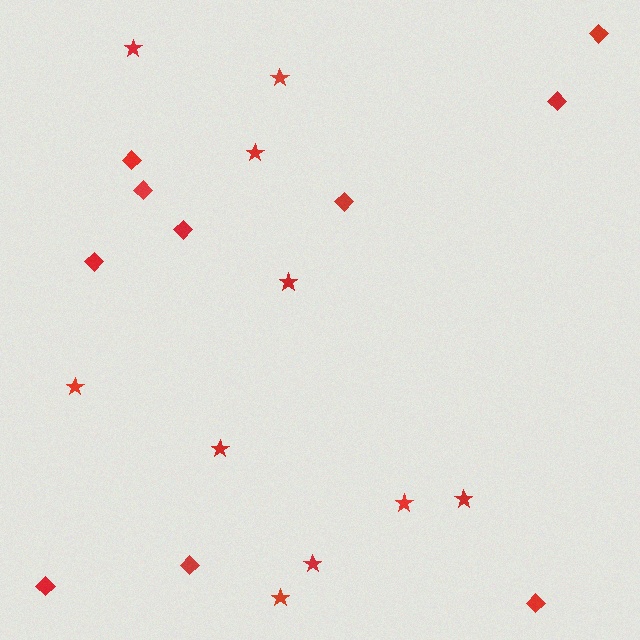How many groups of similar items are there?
There are 2 groups: one group of stars (10) and one group of diamonds (10).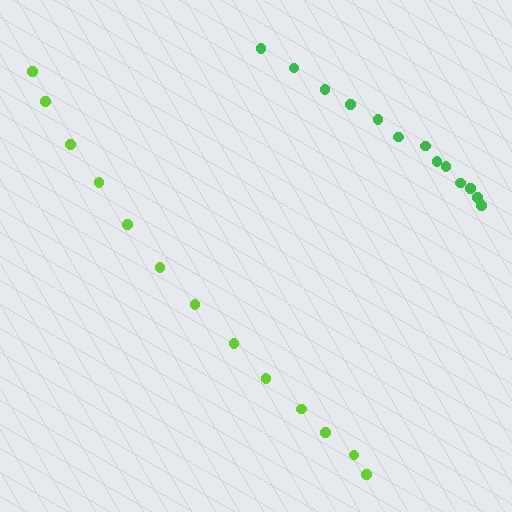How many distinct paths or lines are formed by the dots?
There are 2 distinct paths.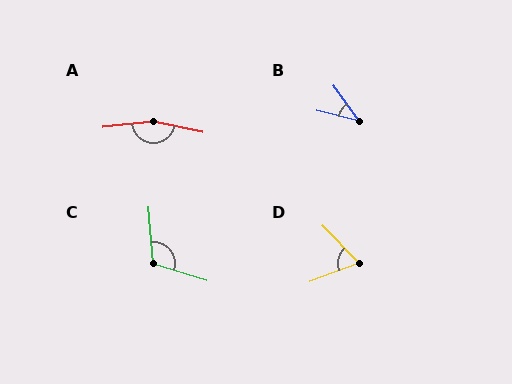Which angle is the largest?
A, at approximately 162 degrees.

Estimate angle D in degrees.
Approximately 66 degrees.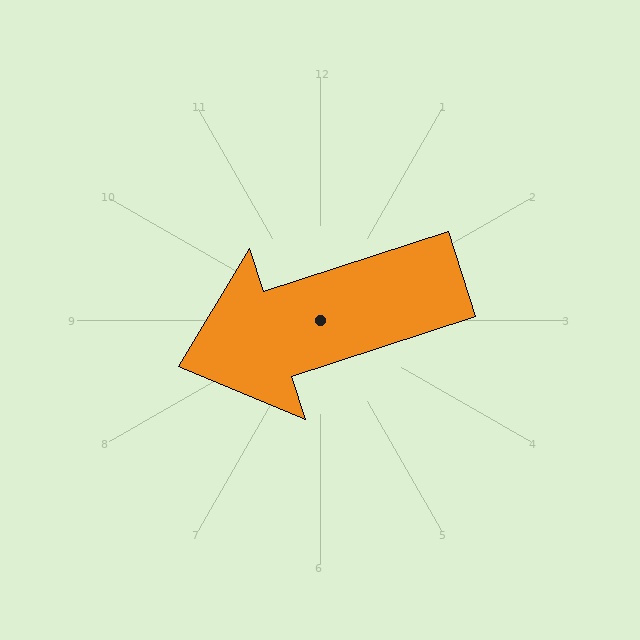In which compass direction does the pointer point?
West.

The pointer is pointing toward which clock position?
Roughly 8 o'clock.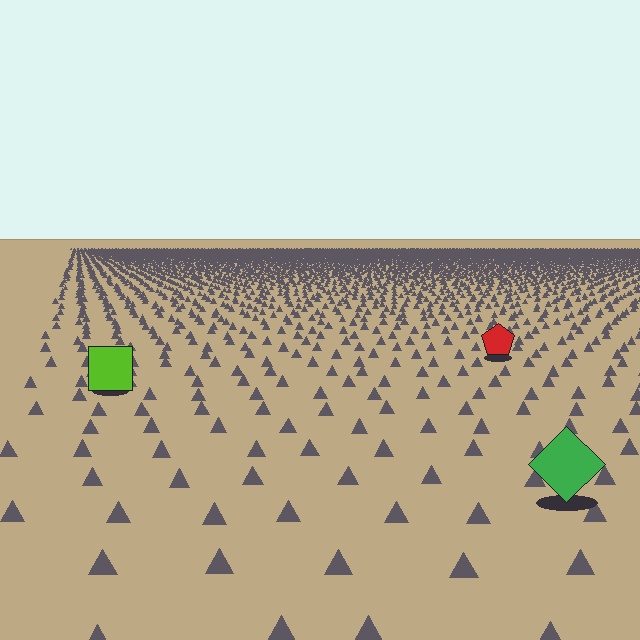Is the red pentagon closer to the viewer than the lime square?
No. The lime square is closer — you can tell from the texture gradient: the ground texture is coarser near it.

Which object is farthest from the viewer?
The red pentagon is farthest from the viewer. It appears smaller and the ground texture around it is denser.